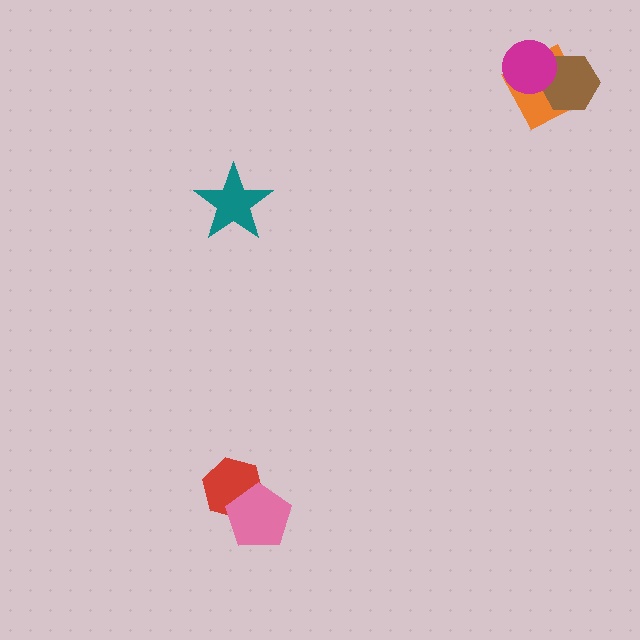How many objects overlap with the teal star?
0 objects overlap with the teal star.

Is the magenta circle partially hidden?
No, no other shape covers it.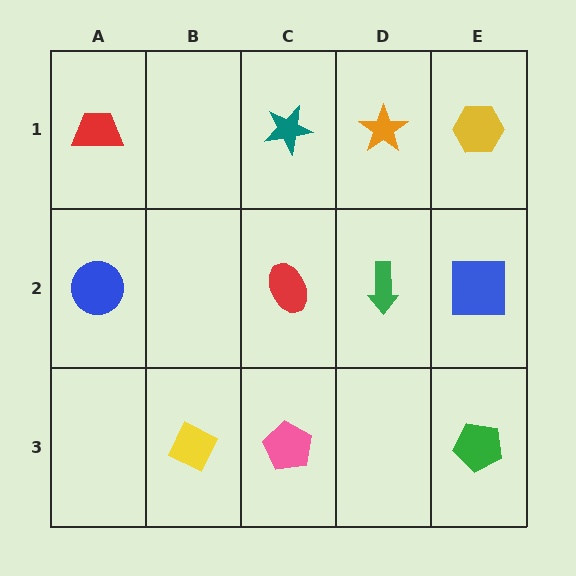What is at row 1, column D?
An orange star.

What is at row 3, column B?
A yellow diamond.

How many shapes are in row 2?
4 shapes.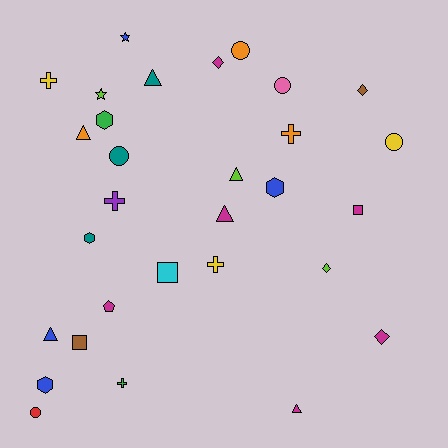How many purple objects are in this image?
There is 1 purple object.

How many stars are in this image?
There are 2 stars.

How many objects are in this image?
There are 30 objects.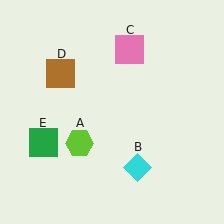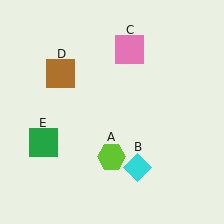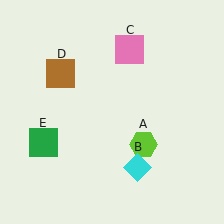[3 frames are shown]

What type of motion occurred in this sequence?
The lime hexagon (object A) rotated counterclockwise around the center of the scene.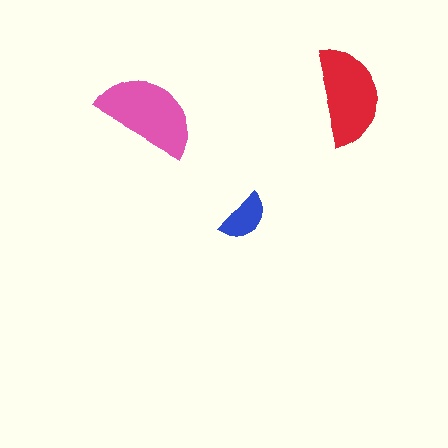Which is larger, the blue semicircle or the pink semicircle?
The pink one.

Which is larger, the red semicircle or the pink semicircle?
The pink one.